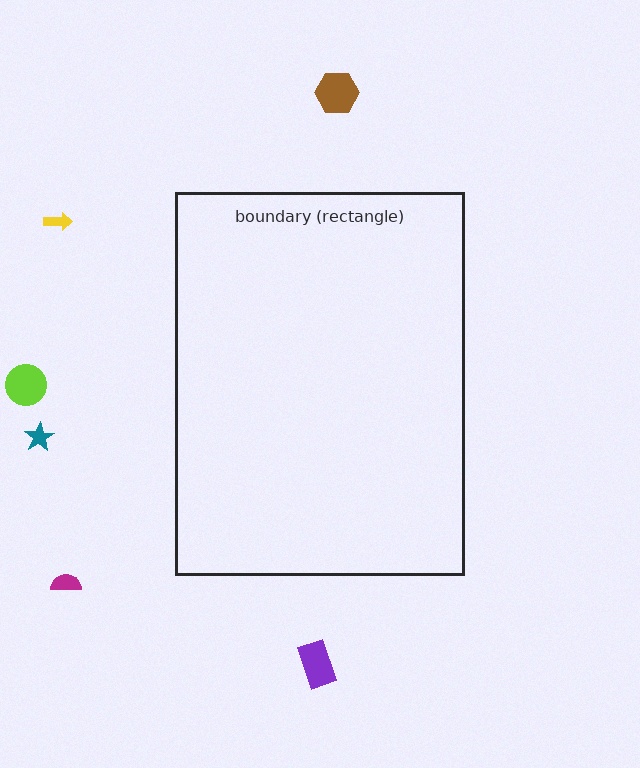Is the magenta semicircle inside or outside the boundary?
Outside.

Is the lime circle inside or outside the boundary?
Outside.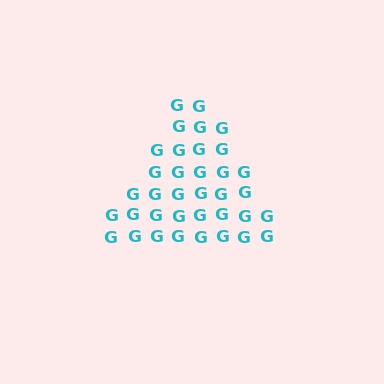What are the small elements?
The small elements are letter G's.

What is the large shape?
The large shape is a triangle.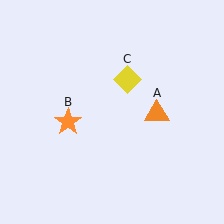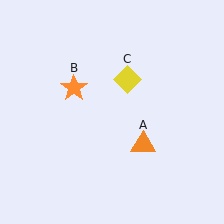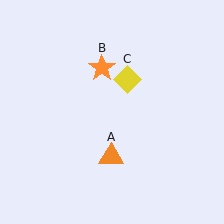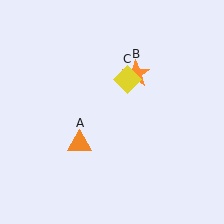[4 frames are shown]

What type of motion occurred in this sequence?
The orange triangle (object A), orange star (object B) rotated clockwise around the center of the scene.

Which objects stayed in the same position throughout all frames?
Yellow diamond (object C) remained stationary.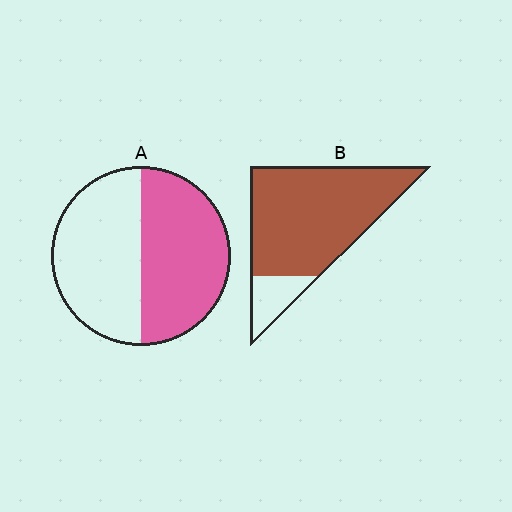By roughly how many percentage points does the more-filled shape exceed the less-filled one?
By roughly 35 percentage points (B over A).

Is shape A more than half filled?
Roughly half.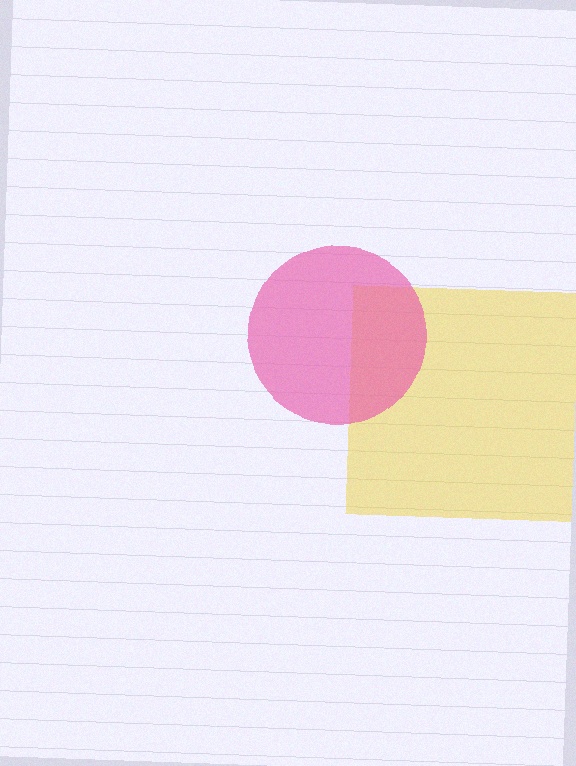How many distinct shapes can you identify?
There are 2 distinct shapes: a yellow square, a pink circle.